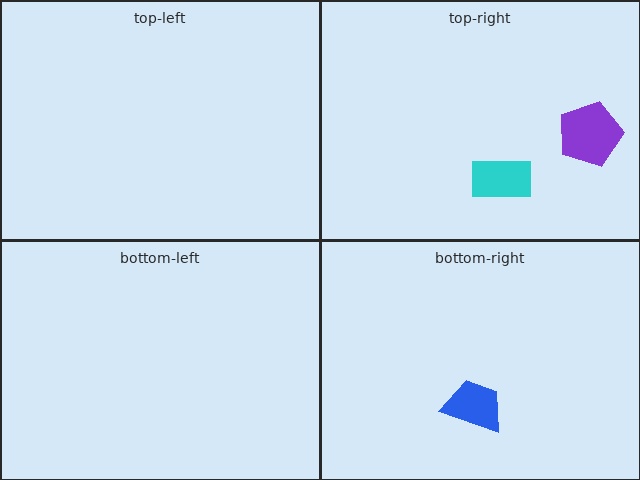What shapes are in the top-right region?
The purple pentagon, the cyan rectangle.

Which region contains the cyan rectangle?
The top-right region.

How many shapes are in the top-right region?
2.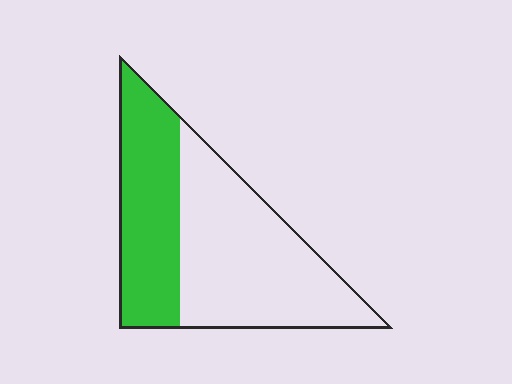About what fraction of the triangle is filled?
About two fifths (2/5).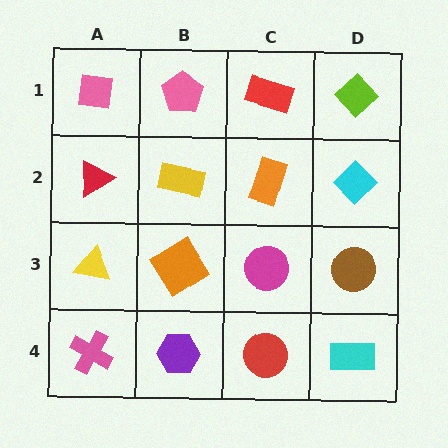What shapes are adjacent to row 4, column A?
A yellow triangle (row 3, column A), a purple hexagon (row 4, column B).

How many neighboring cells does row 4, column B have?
3.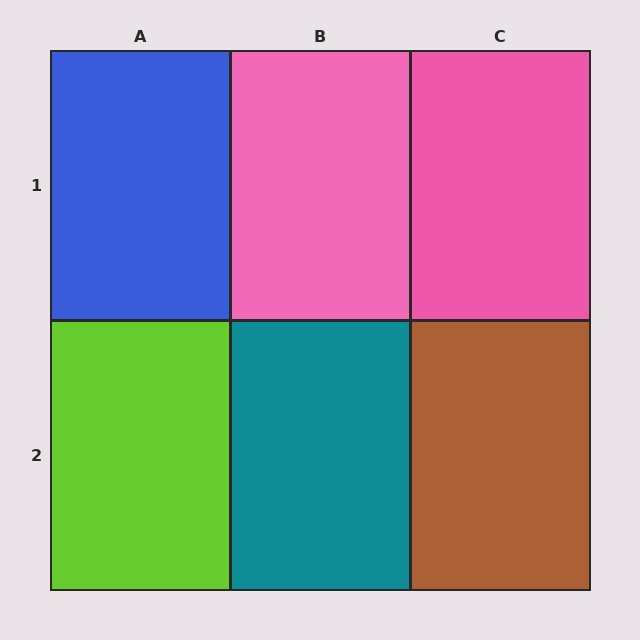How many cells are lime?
1 cell is lime.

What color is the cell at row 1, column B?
Pink.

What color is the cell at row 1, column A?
Blue.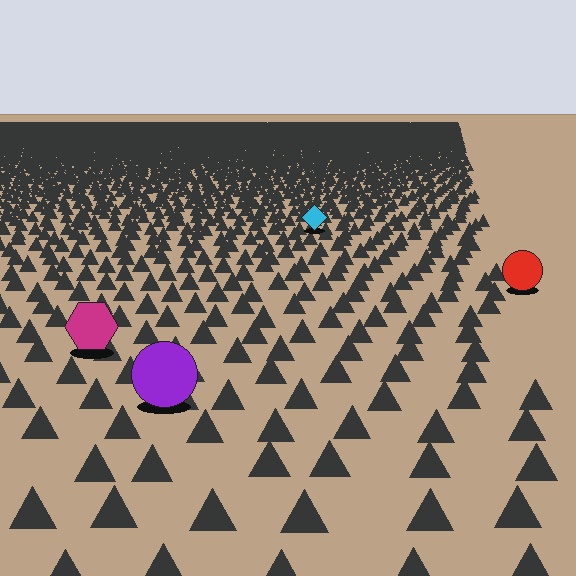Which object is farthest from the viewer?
The cyan diamond is farthest from the viewer. It appears smaller and the ground texture around it is denser.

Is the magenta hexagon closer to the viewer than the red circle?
Yes. The magenta hexagon is closer — you can tell from the texture gradient: the ground texture is coarser near it.